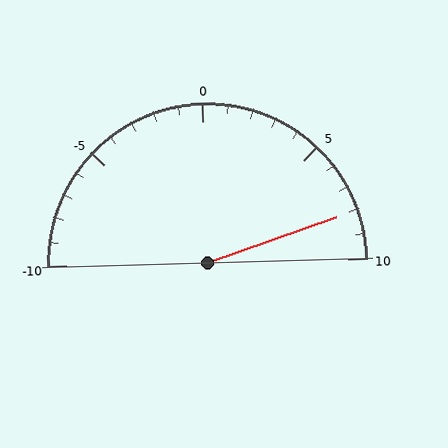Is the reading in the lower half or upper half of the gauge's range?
The reading is in the upper half of the range (-10 to 10).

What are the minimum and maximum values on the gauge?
The gauge ranges from -10 to 10.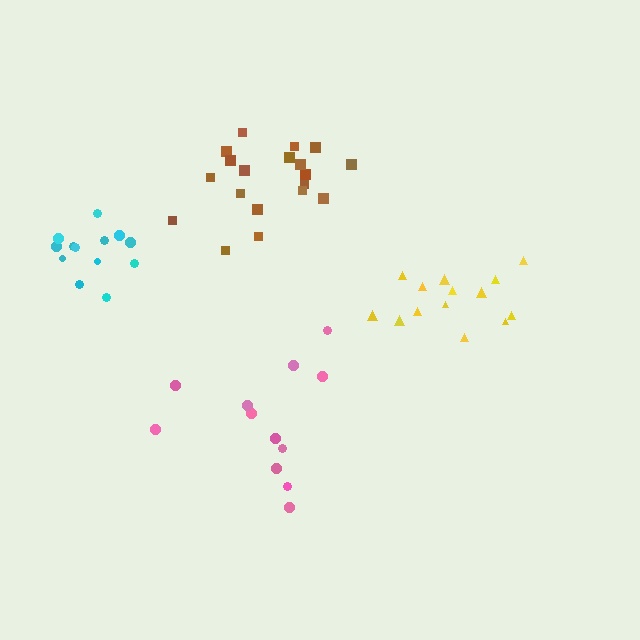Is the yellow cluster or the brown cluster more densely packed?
Brown.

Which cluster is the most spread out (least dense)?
Pink.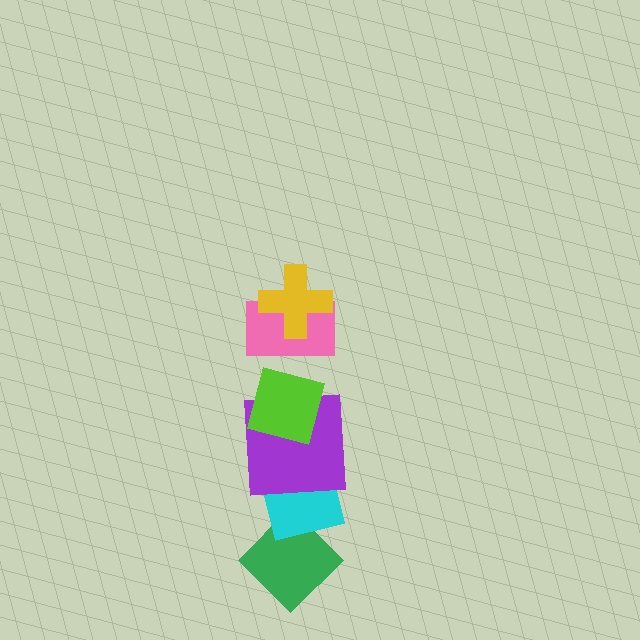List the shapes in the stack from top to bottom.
From top to bottom: the yellow cross, the pink rectangle, the lime square, the purple square, the cyan square, the green diamond.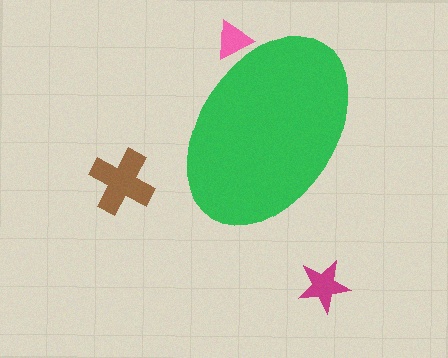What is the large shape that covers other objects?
A green ellipse.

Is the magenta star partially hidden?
No, the magenta star is fully visible.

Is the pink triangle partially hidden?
Yes, the pink triangle is partially hidden behind the green ellipse.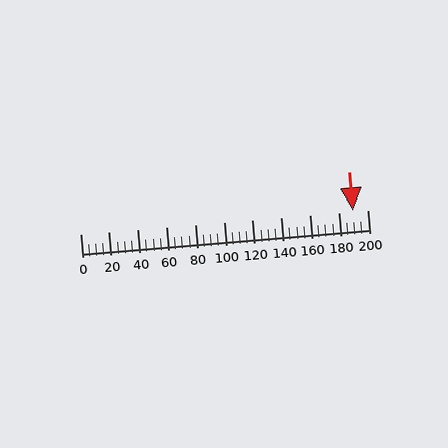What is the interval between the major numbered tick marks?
The major tick marks are spaced 20 units apart.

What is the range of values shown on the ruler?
The ruler shows values from 0 to 200.